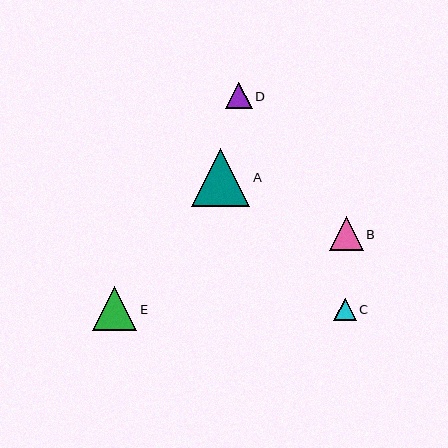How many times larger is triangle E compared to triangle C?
Triangle E is approximately 1.9 times the size of triangle C.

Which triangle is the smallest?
Triangle C is the smallest with a size of approximately 23 pixels.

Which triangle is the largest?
Triangle A is the largest with a size of approximately 58 pixels.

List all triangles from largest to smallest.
From largest to smallest: A, E, B, D, C.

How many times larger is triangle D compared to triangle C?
Triangle D is approximately 1.2 times the size of triangle C.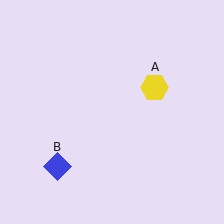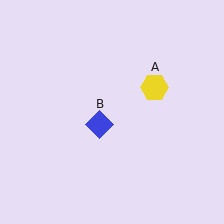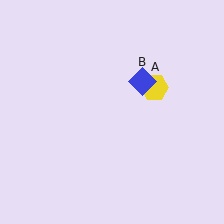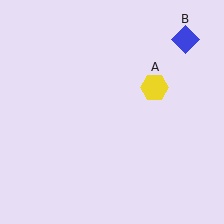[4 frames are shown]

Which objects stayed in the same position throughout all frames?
Yellow hexagon (object A) remained stationary.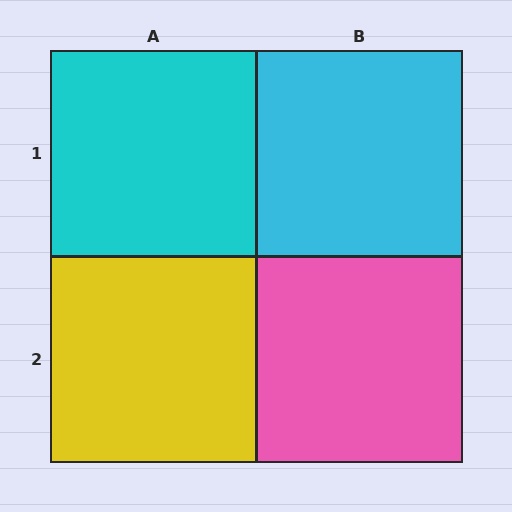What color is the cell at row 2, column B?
Pink.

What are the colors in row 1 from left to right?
Cyan, cyan.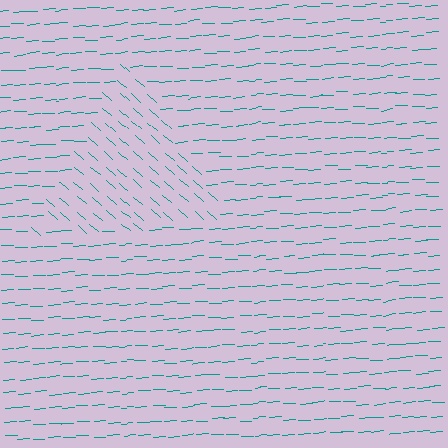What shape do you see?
I see a triangle.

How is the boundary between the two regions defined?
The boundary is defined purely by a change in line orientation (approximately 45 degrees difference). All lines are the same color and thickness.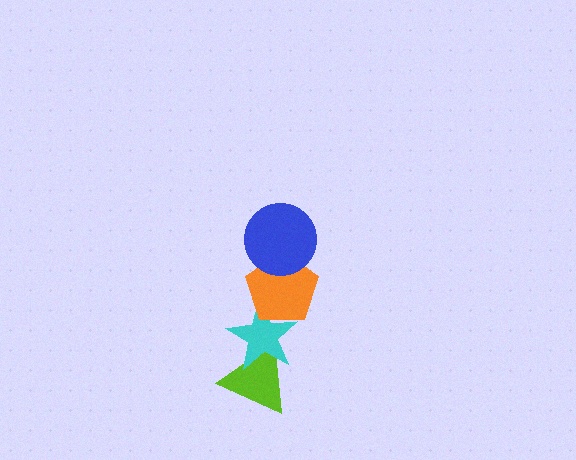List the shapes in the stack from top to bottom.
From top to bottom: the blue circle, the orange pentagon, the cyan star, the lime triangle.